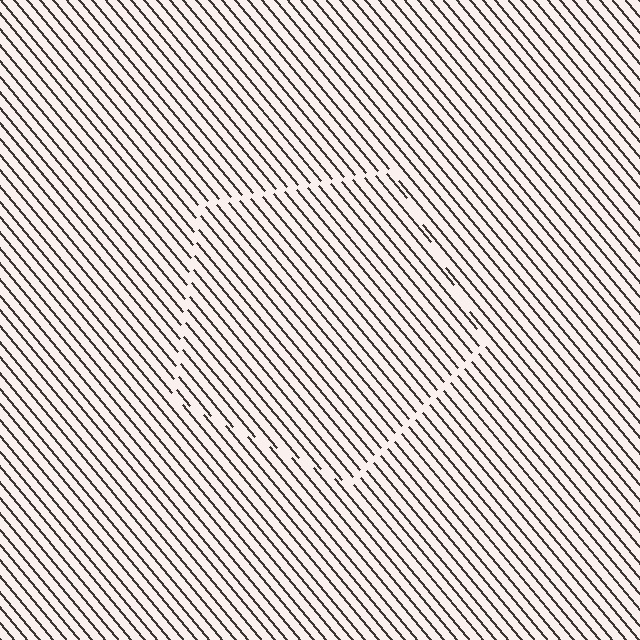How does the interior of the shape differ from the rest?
The interior of the shape contains the same grating, shifted by half a period — the contour is defined by the phase discontinuity where line-ends from the inner and outer gratings abut.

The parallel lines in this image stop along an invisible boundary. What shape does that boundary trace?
An illusory pentagon. The interior of the shape contains the same grating, shifted by half a period — the contour is defined by the phase discontinuity where line-ends from the inner and outer gratings abut.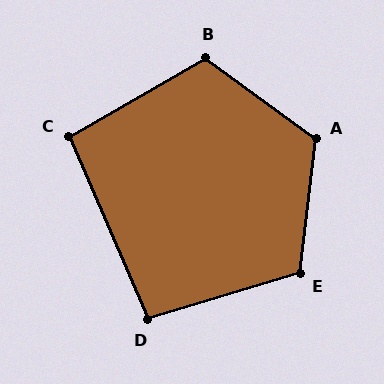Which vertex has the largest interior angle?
A, at approximately 119 degrees.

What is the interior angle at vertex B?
Approximately 114 degrees (obtuse).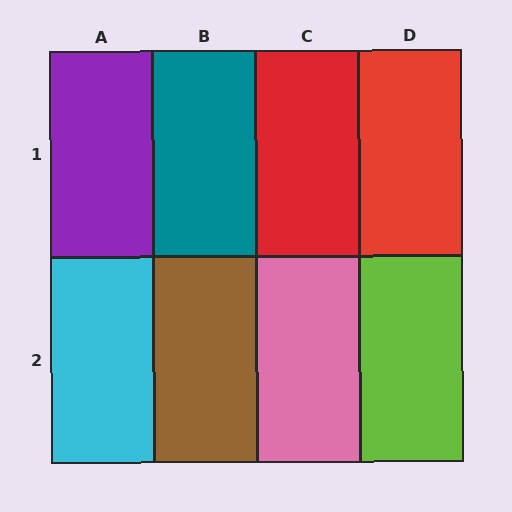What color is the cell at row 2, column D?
Lime.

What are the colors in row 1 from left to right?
Purple, teal, red, red.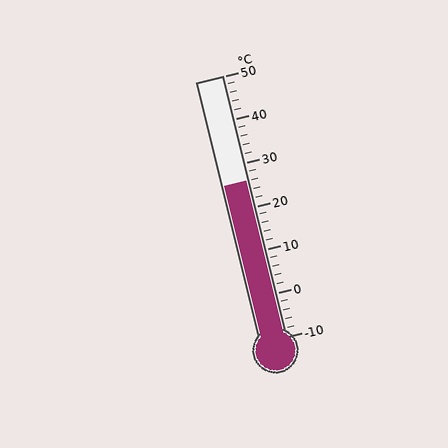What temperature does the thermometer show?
The thermometer shows approximately 26°C.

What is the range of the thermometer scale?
The thermometer scale ranges from -10°C to 50°C.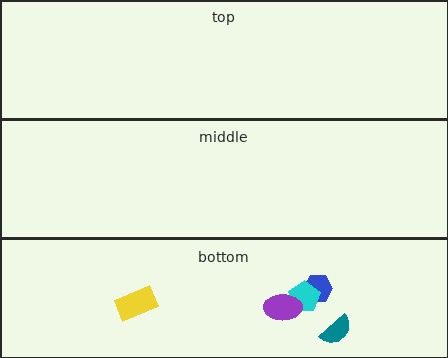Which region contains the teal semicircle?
The bottom region.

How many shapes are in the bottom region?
5.